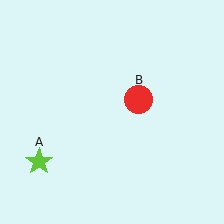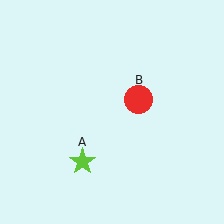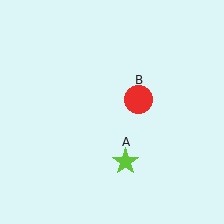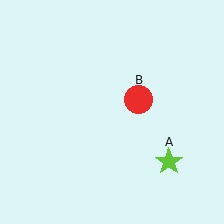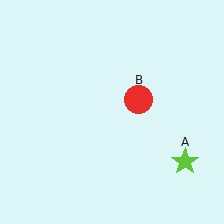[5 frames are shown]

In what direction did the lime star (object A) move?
The lime star (object A) moved right.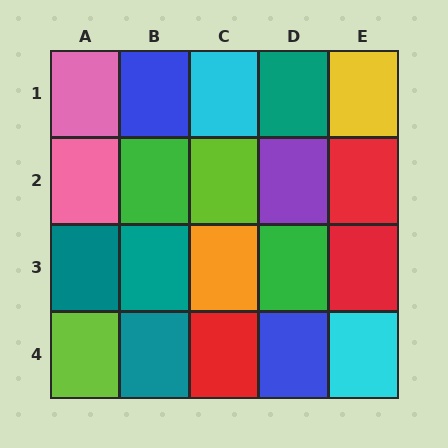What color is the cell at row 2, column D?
Purple.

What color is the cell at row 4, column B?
Teal.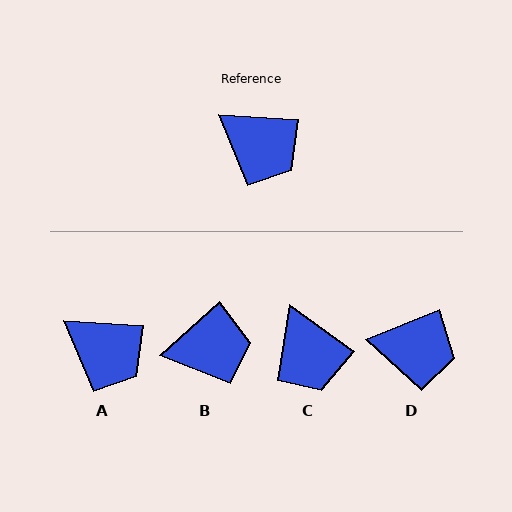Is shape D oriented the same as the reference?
No, it is off by about 25 degrees.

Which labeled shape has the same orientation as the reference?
A.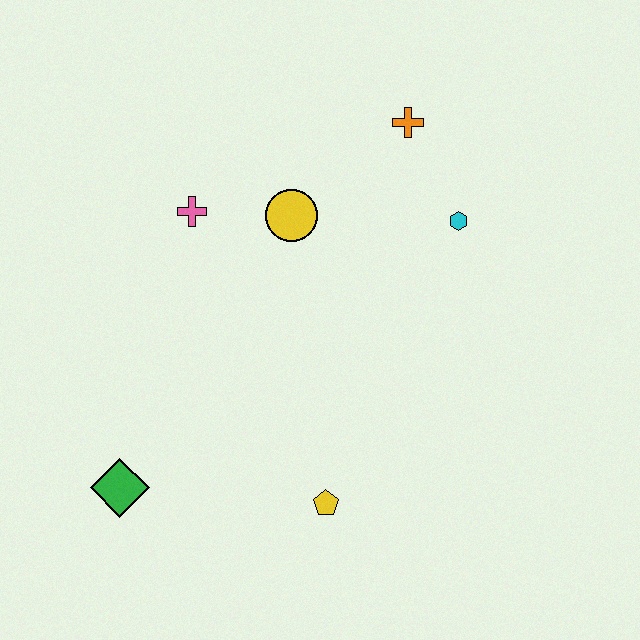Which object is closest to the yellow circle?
The pink cross is closest to the yellow circle.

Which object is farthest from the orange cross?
The green diamond is farthest from the orange cross.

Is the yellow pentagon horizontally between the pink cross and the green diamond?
No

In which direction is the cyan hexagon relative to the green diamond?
The cyan hexagon is to the right of the green diamond.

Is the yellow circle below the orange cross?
Yes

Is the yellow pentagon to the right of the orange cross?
No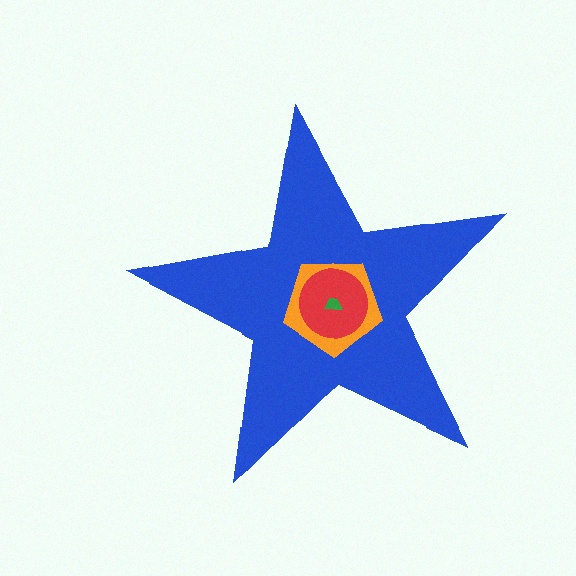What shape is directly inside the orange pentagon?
The red circle.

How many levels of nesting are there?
4.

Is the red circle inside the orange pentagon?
Yes.